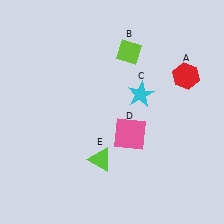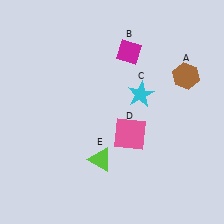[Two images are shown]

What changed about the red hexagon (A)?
In Image 1, A is red. In Image 2, it changed to brown.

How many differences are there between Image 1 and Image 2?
There are 2 differences between the two images.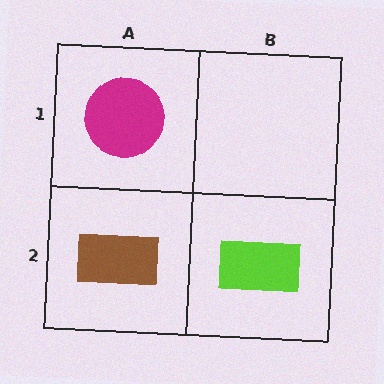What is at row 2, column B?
A lime rectangle.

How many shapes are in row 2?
2 shapes.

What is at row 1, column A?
A magenta circle.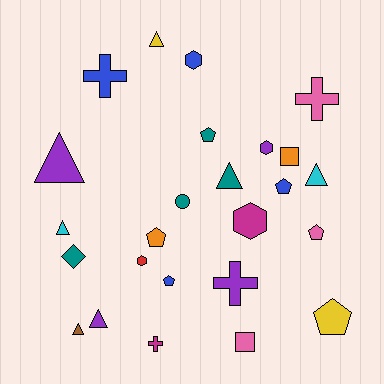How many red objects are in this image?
There is 1 red object.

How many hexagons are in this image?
There are 4 hexagons.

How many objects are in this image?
There are 25 objects.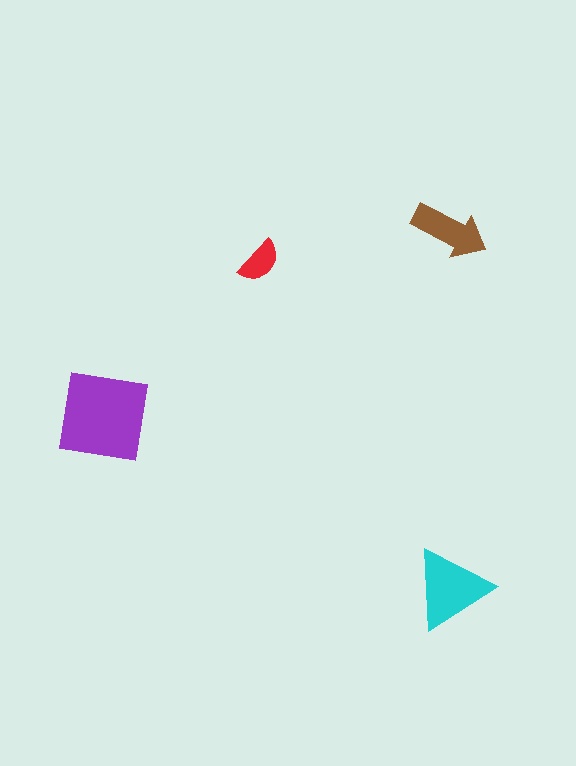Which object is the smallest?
The red semicircle.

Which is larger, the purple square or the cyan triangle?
The purple square.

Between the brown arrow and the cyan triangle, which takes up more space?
The cyan triangle.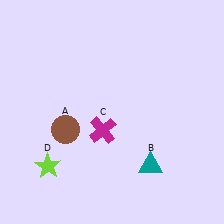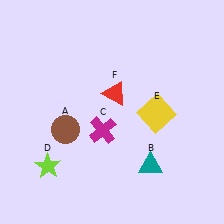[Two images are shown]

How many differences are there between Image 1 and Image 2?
There are 2 differences between the two images.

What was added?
A yellow square (E), a red triangle (F) were added in Image 2.